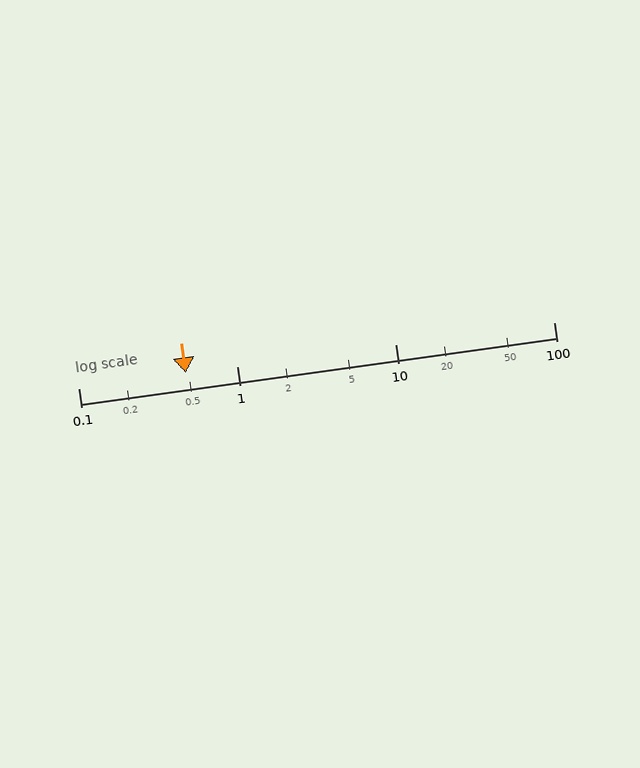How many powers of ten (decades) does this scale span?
The scale spans 3 decades, from 0.1 to 100.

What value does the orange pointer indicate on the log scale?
The pointer indicates approximately 0.48.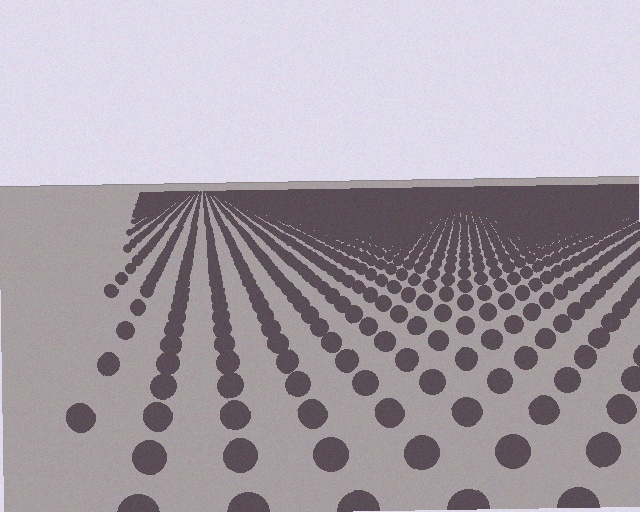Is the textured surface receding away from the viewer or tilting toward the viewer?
The surface is receding away from the viewer. Texture elements get smaller and denser toward the top.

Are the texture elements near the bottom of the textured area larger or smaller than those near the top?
Larger. Near the bottom, elements are closer to the viewer and appear at a bigger on-screen size.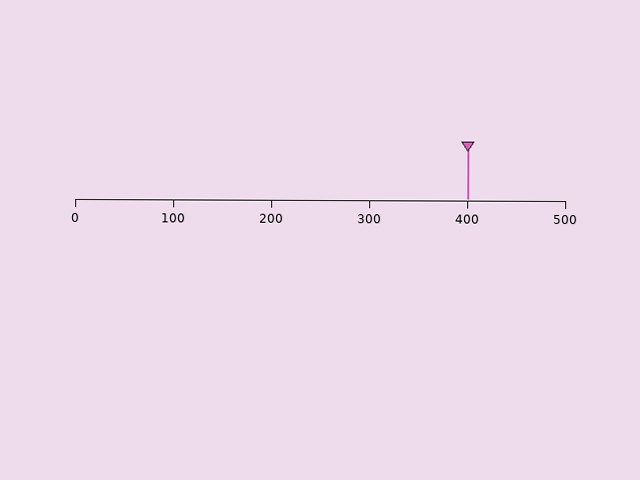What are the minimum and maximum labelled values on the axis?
The axis runs from 0 to 500.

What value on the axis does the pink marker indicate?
The marker indicates approximately 400.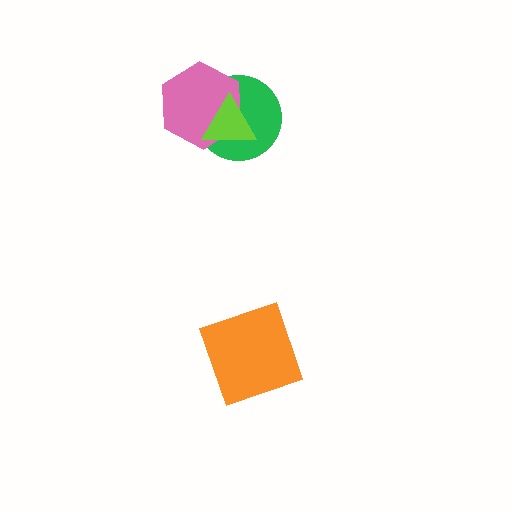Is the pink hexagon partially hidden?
Yes, it is partially covered by another shape.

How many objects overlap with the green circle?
2 objects overlap with the green circle.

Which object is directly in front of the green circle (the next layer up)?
The pink hexagon is directly in front of the green circle.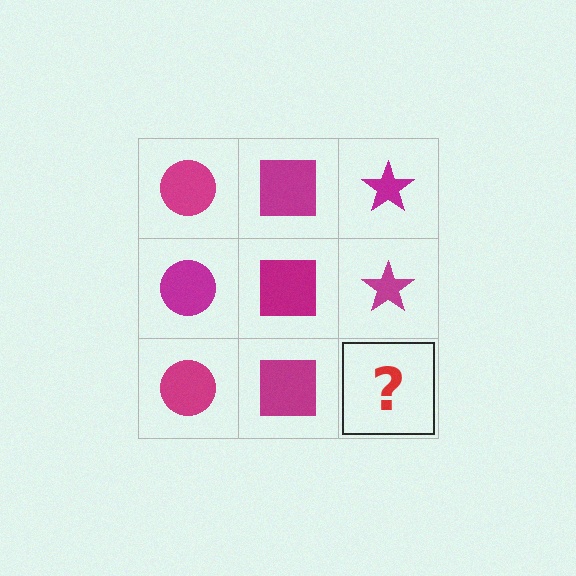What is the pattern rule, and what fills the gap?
The rule is that each column has a consistent shape. The gap should be filled with a magenta star.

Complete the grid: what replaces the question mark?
The question mark should be replaced with a magenta star.